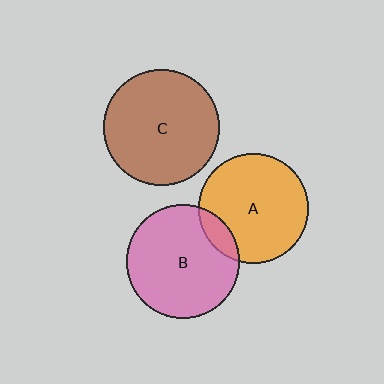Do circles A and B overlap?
Yes.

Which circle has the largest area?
Circle C (brown).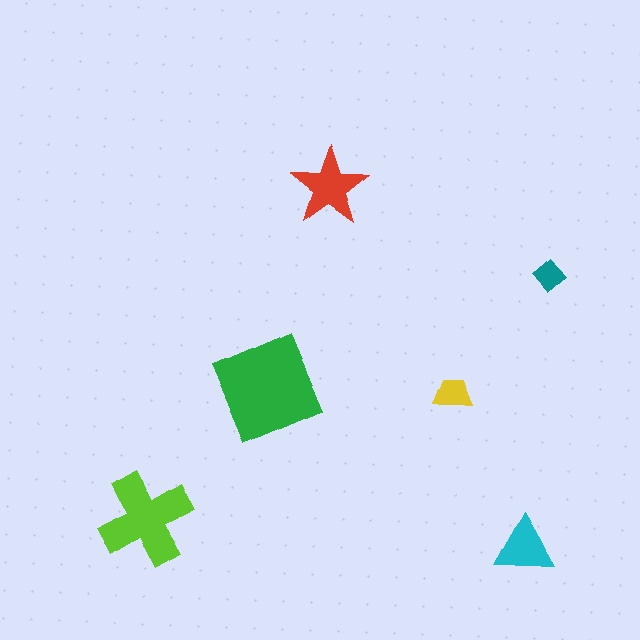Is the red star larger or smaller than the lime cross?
Smaller.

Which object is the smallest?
The teal diamond.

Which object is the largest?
The green square.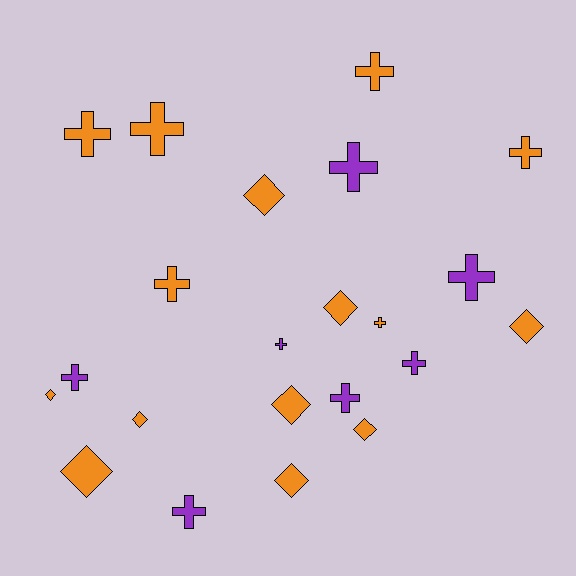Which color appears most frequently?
Orange, with 15 objects.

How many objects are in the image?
There are 22 objects.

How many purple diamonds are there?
There are no purple diamonds.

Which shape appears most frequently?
Cross, with 13 objects.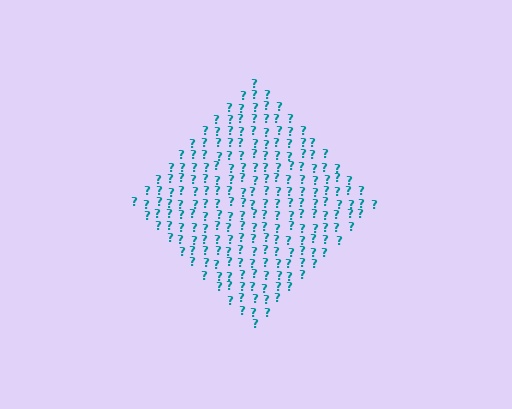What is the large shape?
The large shape is a diamond.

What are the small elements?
The small elements are question marks.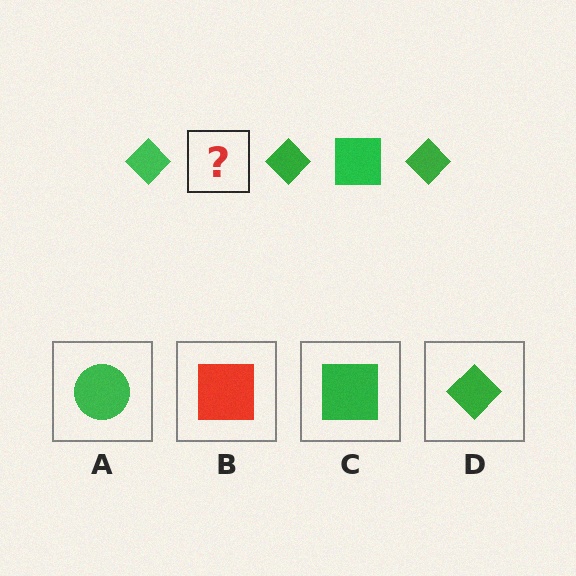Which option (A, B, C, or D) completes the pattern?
C.